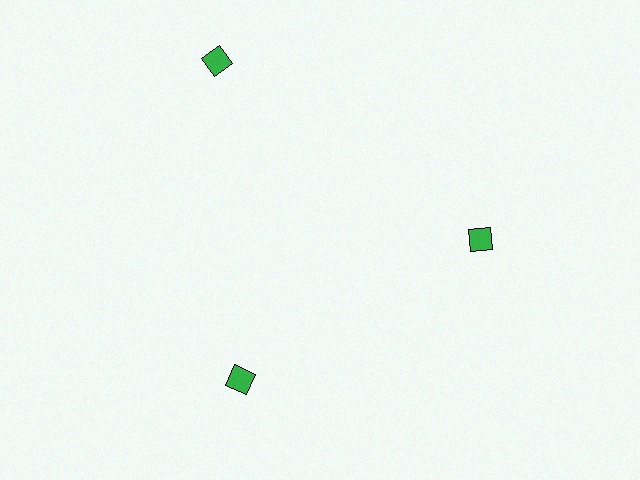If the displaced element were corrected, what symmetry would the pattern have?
It would have 3-fold rotational symmetry — the pattern would map onto itself every 120 degrees.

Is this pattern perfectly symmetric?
No. The 3 green diamonds are arranged in a ring, but one element near the 11 o'clock position is pushed outward from the center, breaking the 3-fold rotational symmetry.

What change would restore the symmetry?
The symmetry would be restored by moving it inward, back onto the ring so that all 3 diamonds sit at equal angles and equal distance from the center.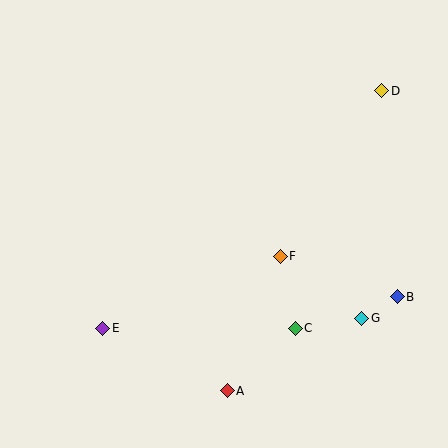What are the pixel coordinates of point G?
Point G is at (362, 318).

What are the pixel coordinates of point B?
Point B is at (397, 297).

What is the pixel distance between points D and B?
The distance between D and B is 207 pixels.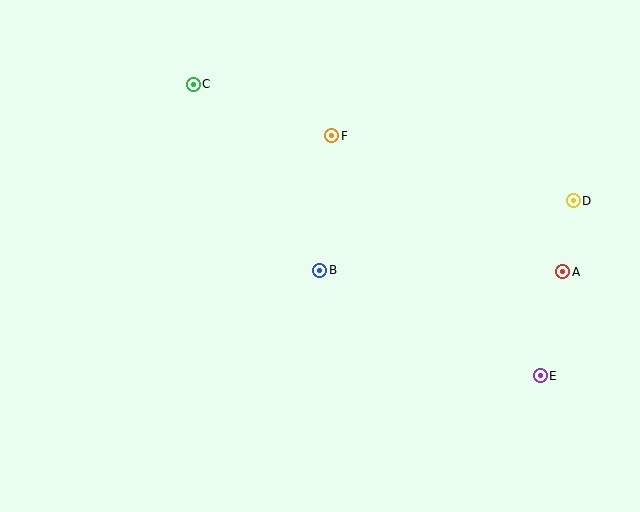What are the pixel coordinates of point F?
Point F is at (332, 136).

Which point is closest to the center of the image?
Point B at (320, 270) is closest to the center.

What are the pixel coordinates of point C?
Point C is at (193, 84).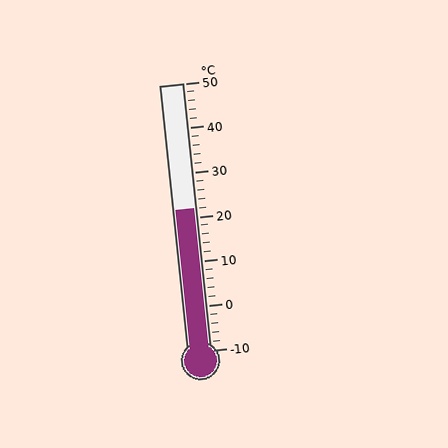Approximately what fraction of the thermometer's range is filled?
The thermometer is filled to approximately 55% of its range.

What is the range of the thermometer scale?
The thermometer scale ranges from -10°C to 50°C.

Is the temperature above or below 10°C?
The temperature is above 10°C.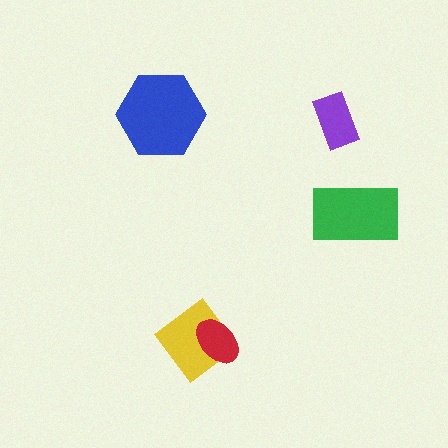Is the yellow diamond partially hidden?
Yes, it is partially covered by another shape.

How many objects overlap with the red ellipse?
1 object overlaps with the red ellipse.